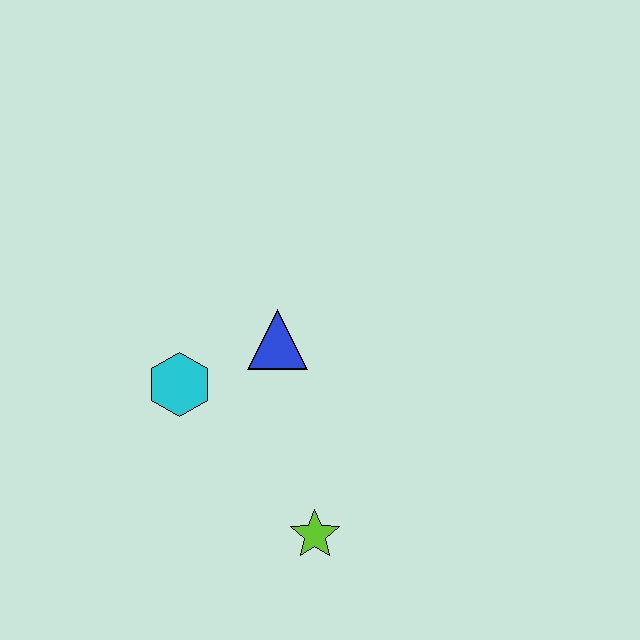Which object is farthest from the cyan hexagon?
The lime star is farthest from the cyan hexagon.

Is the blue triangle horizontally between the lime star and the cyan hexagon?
Yes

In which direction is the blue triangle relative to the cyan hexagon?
The blue triangle is to the right of the cyan hexagon.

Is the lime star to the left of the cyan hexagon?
No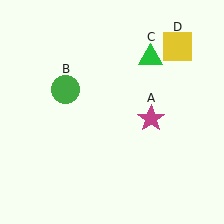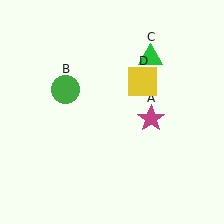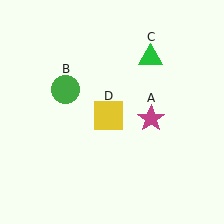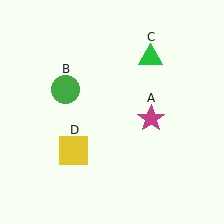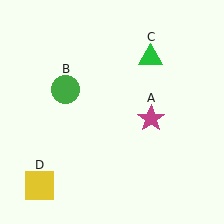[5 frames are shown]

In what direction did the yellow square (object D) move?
The yellow square (object D) moved down and to the left.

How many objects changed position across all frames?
1 object changed position: yellow square (object D).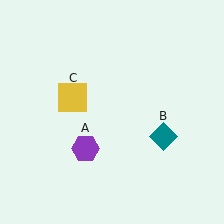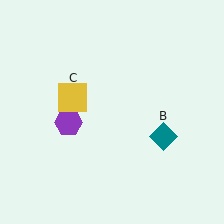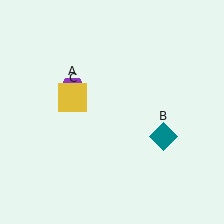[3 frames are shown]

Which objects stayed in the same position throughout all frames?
Teal diamond (object B) and yellow square (object C) remained stationary.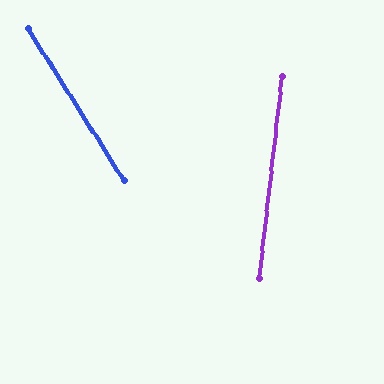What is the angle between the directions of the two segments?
Approximately 39 degrees.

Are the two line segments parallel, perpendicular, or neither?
Neither parallel nor perpendicular — they differ by about 39°.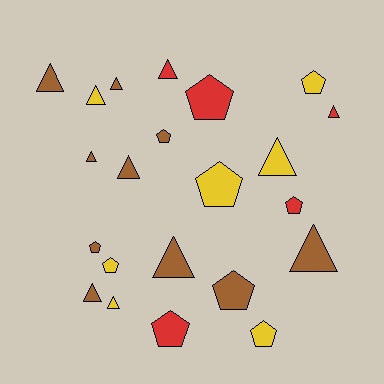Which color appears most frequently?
Brown, with 10 objects.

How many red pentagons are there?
There are 3 red pentagons.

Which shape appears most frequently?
Triangle, with 12 objects.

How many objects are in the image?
There are 22 objects.